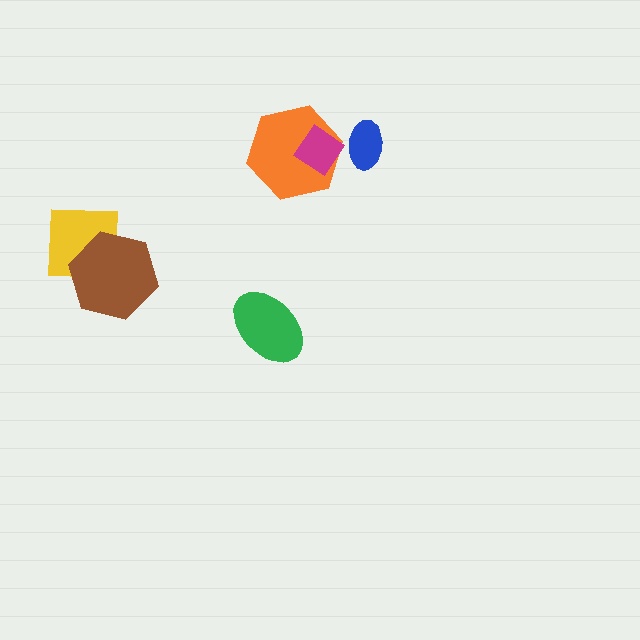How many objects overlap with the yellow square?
1 object overlaps with the yellow square.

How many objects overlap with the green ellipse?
0 objects overlap with the green ellipse.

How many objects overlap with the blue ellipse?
0 objects overlap with the blue ellipse.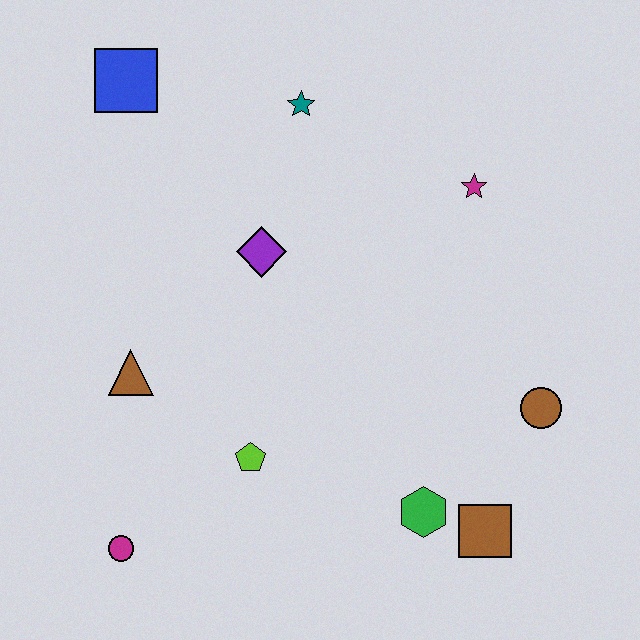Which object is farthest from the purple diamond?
The brown square is farthest from the purple diamond.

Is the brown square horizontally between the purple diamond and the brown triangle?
No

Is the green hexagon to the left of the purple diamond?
No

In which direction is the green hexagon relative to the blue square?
The green hexagon is below the blue square.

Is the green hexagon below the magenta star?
Yes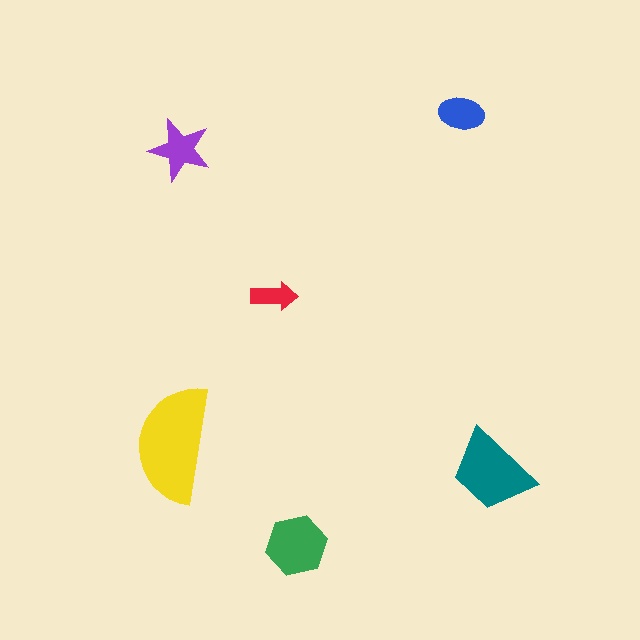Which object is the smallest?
The red arrow.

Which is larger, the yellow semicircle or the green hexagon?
The yellow semicircle.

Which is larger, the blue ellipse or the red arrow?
The blue ellipse.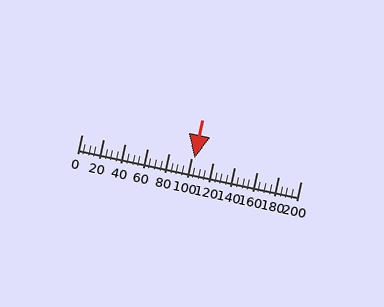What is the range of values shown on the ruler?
The ruler shows values from 0 to 200.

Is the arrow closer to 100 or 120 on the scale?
The arrow is closer to 100.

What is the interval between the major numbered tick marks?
The major tick marks are spaced 20 units apart.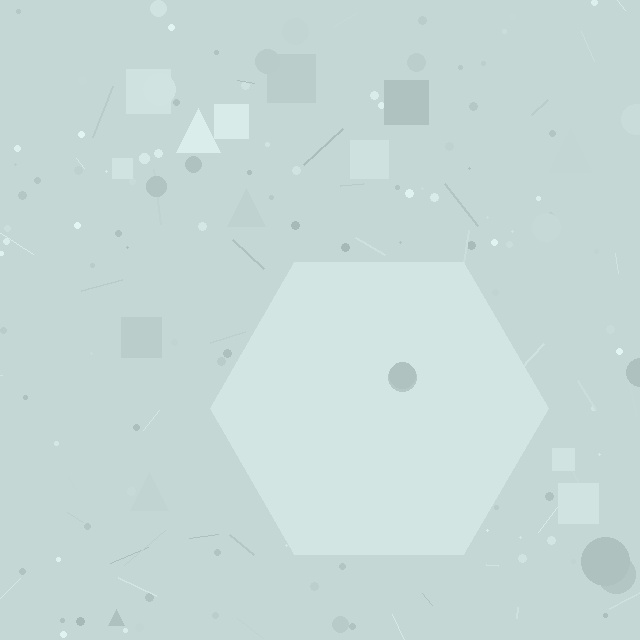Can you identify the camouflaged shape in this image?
The camouflaged shape is a hexagon.